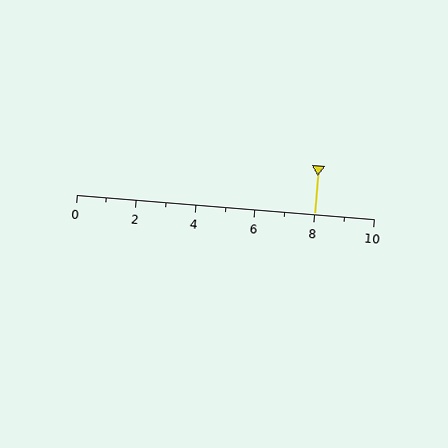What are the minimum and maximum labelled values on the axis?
The axis runs from 0 to 10.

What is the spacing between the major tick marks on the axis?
The major ticks are spaced 2 apart.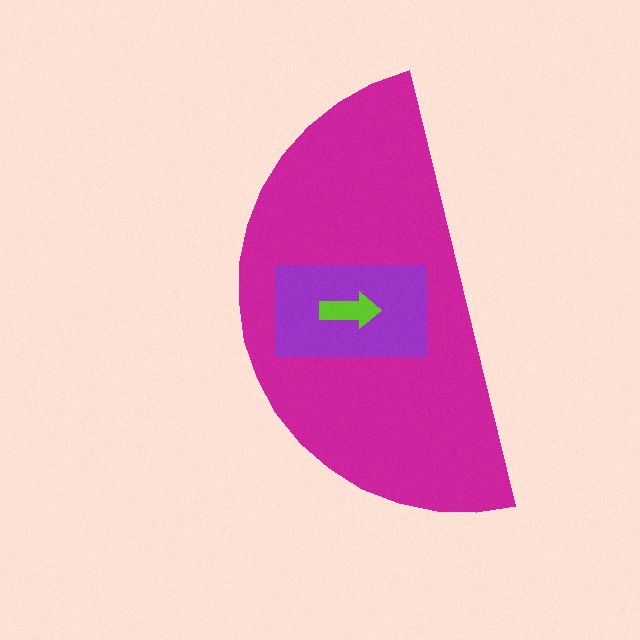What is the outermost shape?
The magenta semicircle.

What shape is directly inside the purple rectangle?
The lime arrow.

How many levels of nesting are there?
3.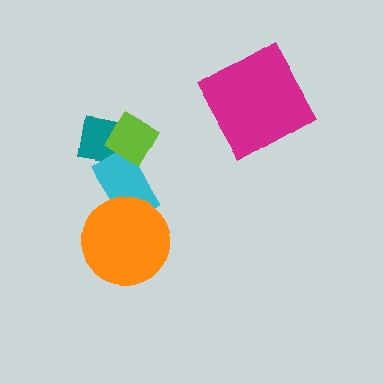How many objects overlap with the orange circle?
1 object overlaps with the orange circle.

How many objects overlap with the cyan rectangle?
3 objects overlap with the cyan rectangle.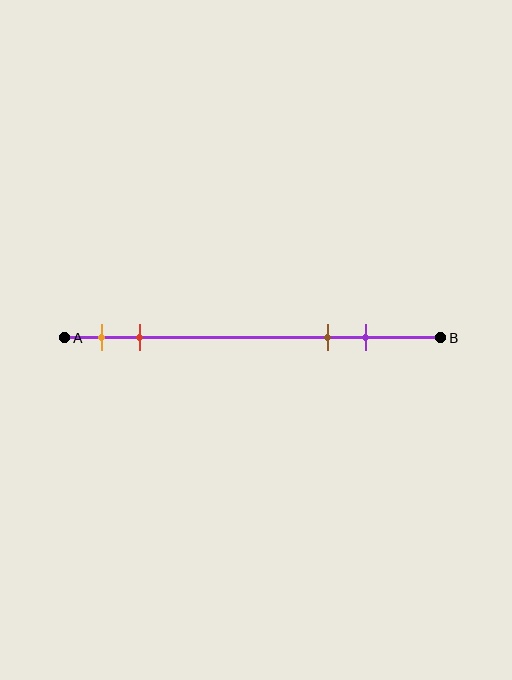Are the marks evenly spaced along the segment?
No, the marks are not evenly spaced.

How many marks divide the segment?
There are 4 marks dividing the segment.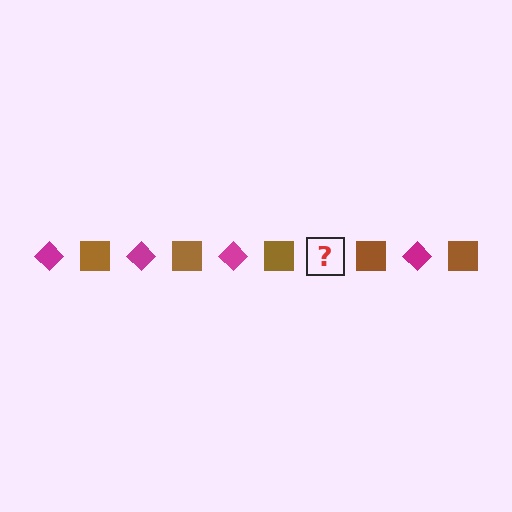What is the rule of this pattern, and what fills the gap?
The rule is that the pattern alternates between magenta diamond and brown square. The gap should be filled with a magenta diamond.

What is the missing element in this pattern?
The missing element is a magenta diamond.